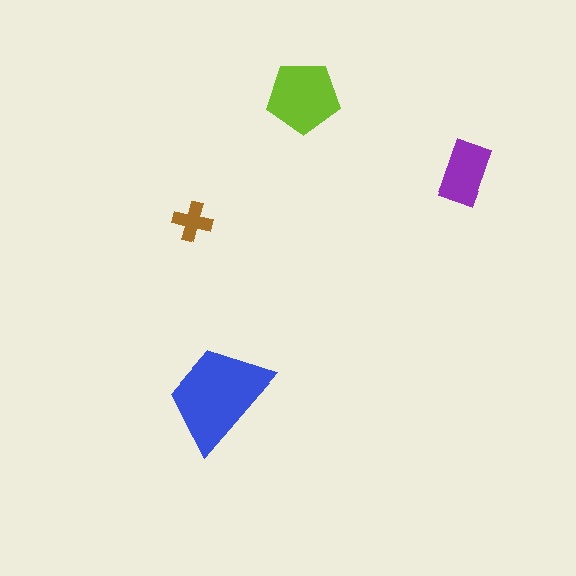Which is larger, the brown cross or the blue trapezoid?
The blue trapezoid.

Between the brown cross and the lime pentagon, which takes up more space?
The lime pentagon.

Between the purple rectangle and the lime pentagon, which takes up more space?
The lime pentagon.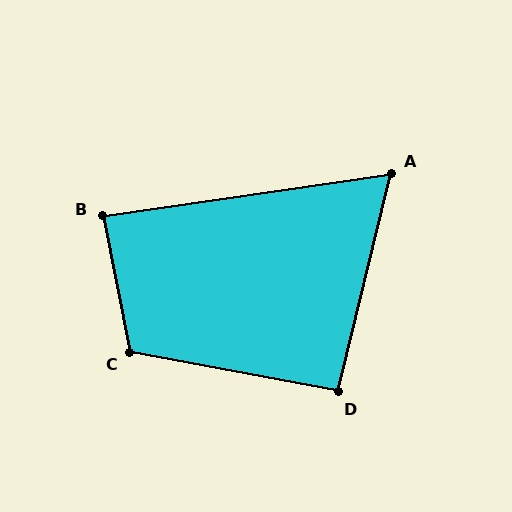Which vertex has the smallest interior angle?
A, at approximately 68 degrees.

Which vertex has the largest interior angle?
C, at approximately 112 degrees.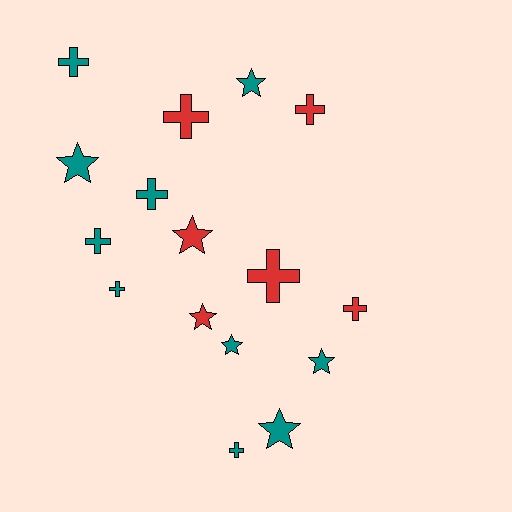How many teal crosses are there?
There are 5 teal crosses.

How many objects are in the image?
There are 16 objects.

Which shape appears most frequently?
Cross, with 9 objects.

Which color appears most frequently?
Teal, with 10 objects.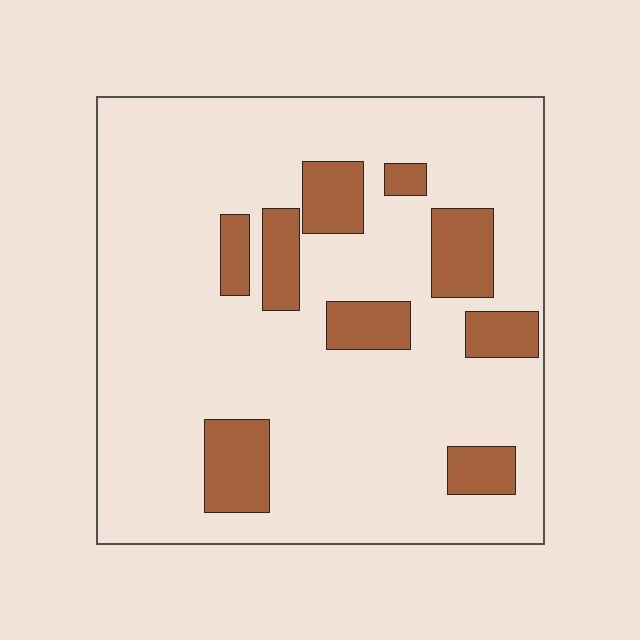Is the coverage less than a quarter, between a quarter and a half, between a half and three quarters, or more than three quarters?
Less than a quarter.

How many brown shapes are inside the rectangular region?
9.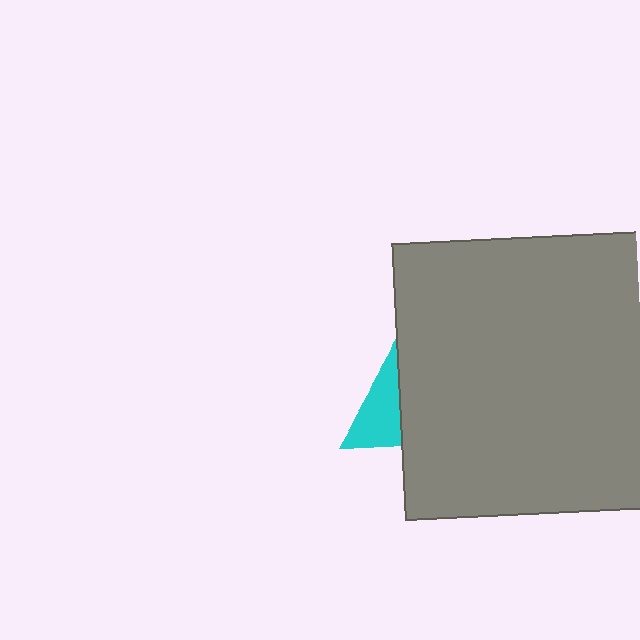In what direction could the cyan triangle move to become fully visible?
The cyan triangle could move left. That would shift it out from behind the gray rectangle entirely.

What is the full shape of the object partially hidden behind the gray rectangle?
The partially hidden object is a cyan triangle.